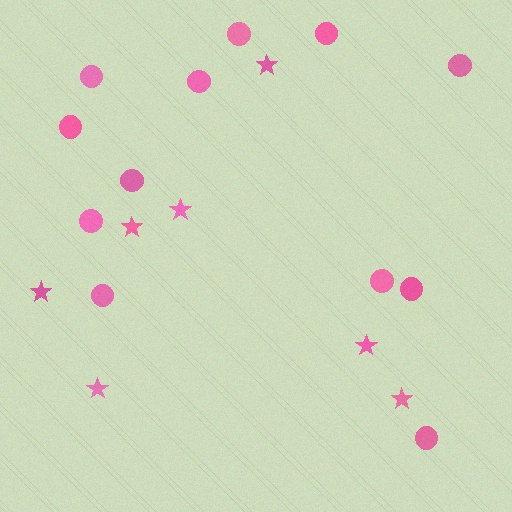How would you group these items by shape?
There are 2 groups: one group of stars (7) and one group of circles (12).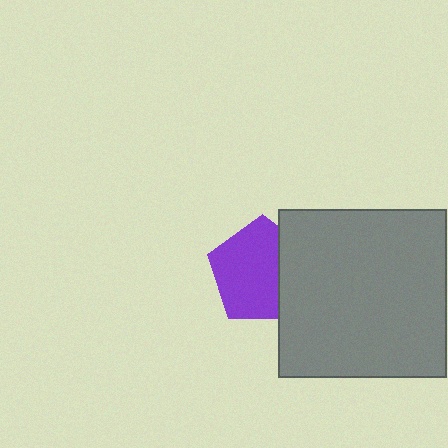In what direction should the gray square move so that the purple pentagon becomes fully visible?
The gray square should move right. That is the shortest direction to clear the overlap and leave the purple pentagon fully visible.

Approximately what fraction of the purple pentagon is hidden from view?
Roughly 31% of the purple pentagon is hidden behind the gray square.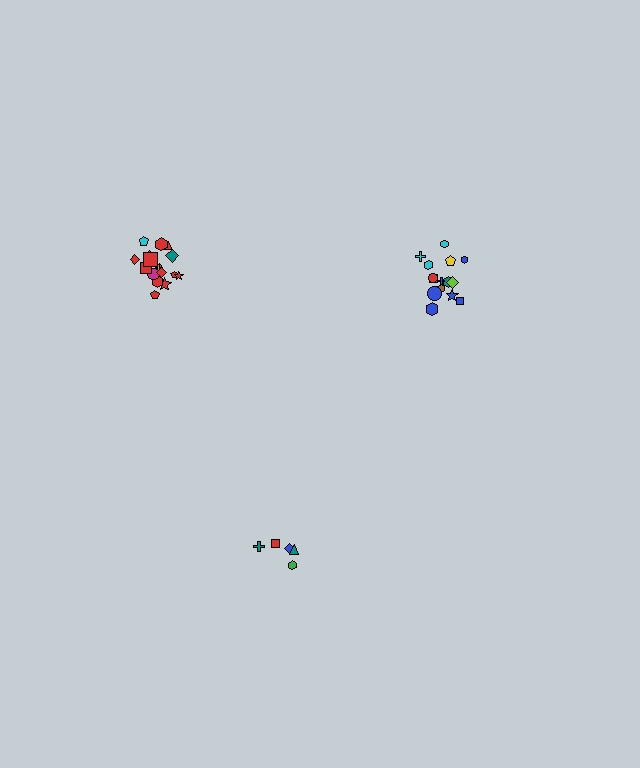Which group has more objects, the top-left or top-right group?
The top-left group.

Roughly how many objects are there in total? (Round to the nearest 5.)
Roughly 40 objects in total.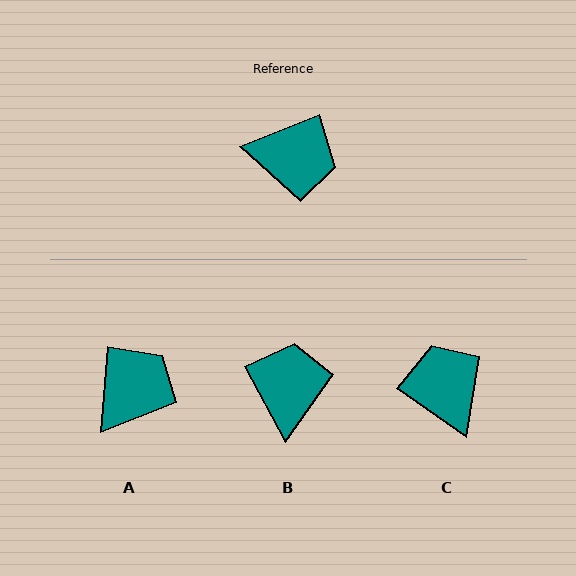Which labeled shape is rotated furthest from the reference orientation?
C, about 123 degrees away.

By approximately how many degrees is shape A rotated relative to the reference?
Approximately 64 degrees counter-clockwise.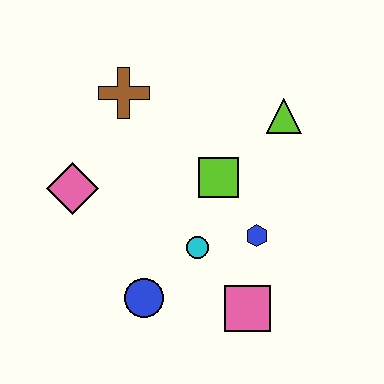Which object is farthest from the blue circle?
The lime triangle is farthest from the blue circle.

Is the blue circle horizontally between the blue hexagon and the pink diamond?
Yes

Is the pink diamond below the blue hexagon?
No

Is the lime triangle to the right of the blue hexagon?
Yes